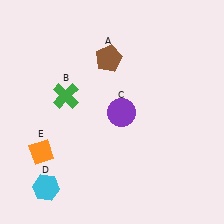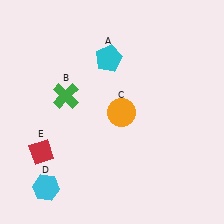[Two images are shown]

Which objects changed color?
A changed from brown to cyan. C changed from purple to orange. E changed from orange to red.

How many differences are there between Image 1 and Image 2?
There are 3 differences between the two images.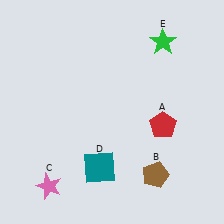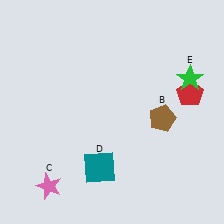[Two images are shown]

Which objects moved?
The objects that moved are: the red pentagon (A), the brown pentagon (B), the green star (E).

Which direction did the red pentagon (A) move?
The red pentagon (A) moved up.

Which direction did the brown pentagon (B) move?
The brown pentagon (B) moved up.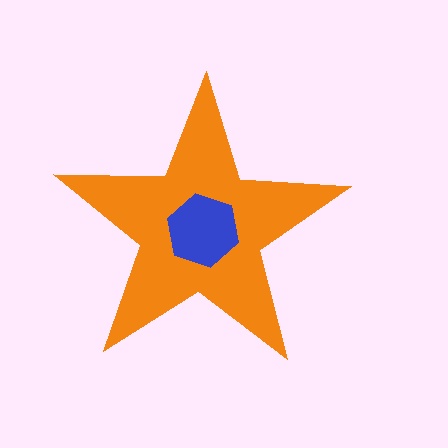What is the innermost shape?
The blue hexagon.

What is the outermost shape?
The orange star.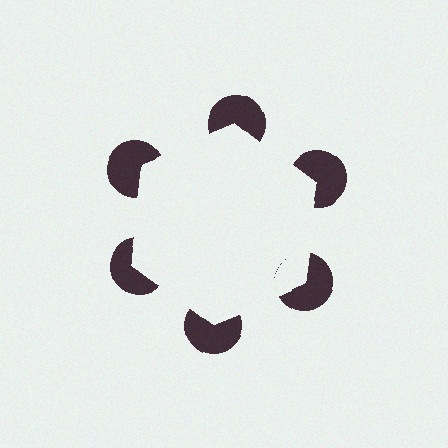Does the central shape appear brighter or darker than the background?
It typically appears slightly brighter than the background, even though no actual brightness change is drawn.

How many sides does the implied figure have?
6 sides.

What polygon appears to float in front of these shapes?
An illusory hexagon — its edges are inferred from the aligned wedge cuts in the pac-man discs, not physically drawn.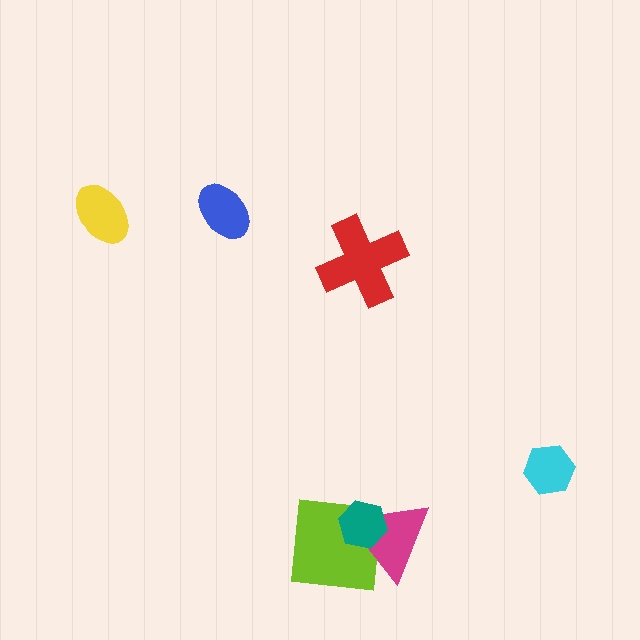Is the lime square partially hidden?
Yes, it is partially covered by another shape.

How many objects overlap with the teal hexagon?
2 objects overlap with the teal hexagon.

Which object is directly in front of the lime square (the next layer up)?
The magenta triangle is directly in front of the lime square.